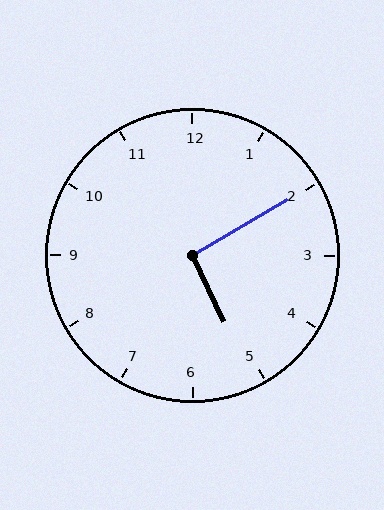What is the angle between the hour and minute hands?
Approximately 95 degrees.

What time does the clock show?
5:10.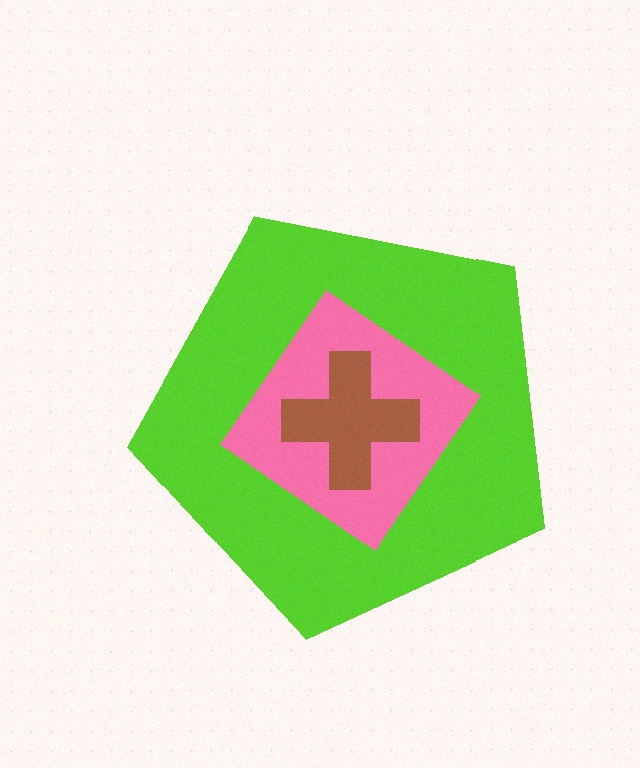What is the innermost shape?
The brown cross.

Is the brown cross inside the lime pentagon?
Yes.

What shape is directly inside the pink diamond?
The brown cross.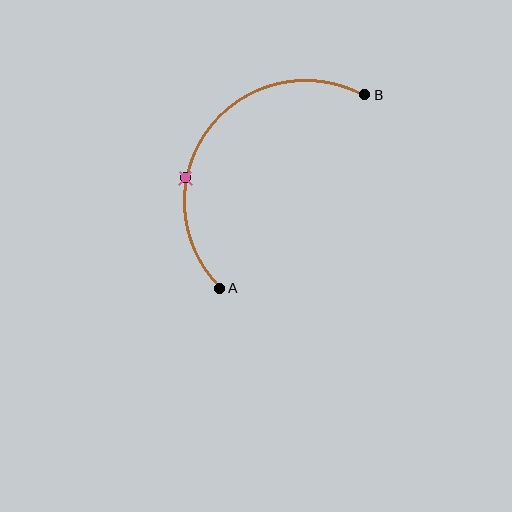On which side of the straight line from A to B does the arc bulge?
The arc bulges above and to the left of the straight line connecting A and B.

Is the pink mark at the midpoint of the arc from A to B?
No. The pink mark lies on the arc but is closer to endpoint A. The arc midpoint would be at the point on the curve equidistant along the arc from both A and B.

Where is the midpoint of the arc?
The arc midpoint is the point on the curve farthest from the straight line joining A and B. It sits above and to the left of that line.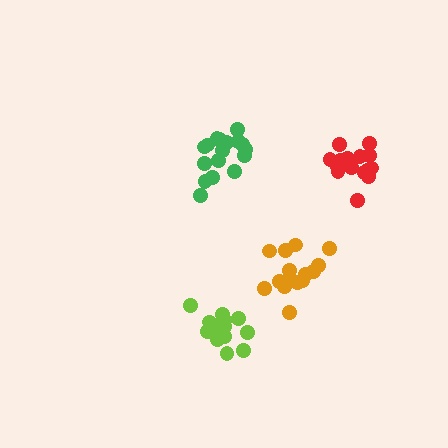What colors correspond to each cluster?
The clusters are colored: lime, orange, green, red.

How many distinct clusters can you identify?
There are 4 distinct clusters.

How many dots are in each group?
Group 1: 15 dots, Group 2: 15 dots, Group 3: 17 dots, Group 4: 16 dots (63 total).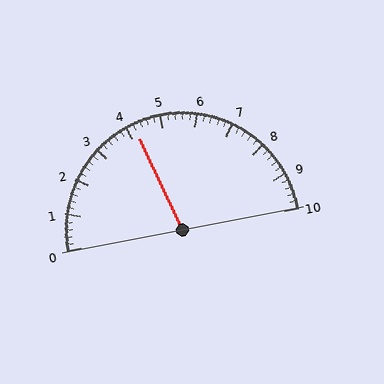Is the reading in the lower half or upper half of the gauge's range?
The reading is in the lower half of the range (0 to 10).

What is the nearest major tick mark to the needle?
The nearest major tick mark is 4.